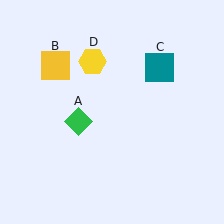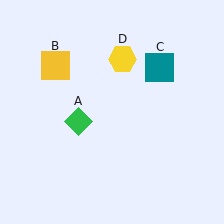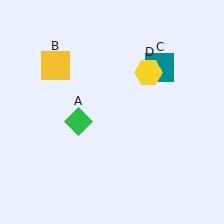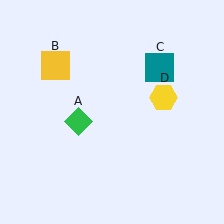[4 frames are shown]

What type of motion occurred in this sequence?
The yellow hexagon (object D) rotated clockwise around the center of the scene.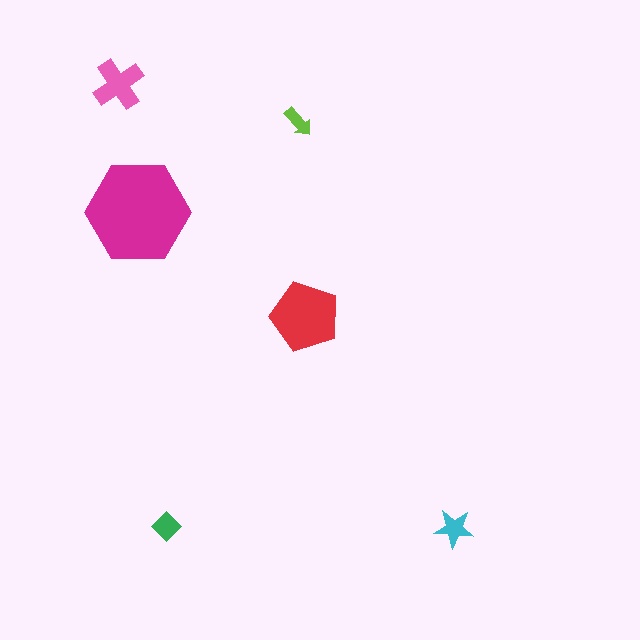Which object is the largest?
The magenta hexagon.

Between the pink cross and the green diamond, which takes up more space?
The pink cross.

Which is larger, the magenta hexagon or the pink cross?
The magenta hexagon.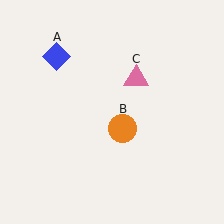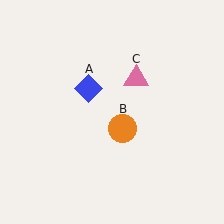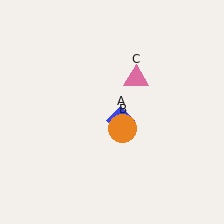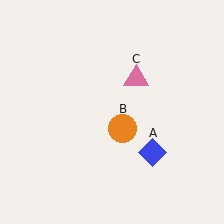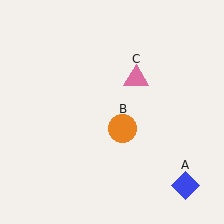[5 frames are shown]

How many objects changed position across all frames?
1 object changed position: blue diamond (object A).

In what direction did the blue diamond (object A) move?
The blue diamond (object A) moved down and to the right.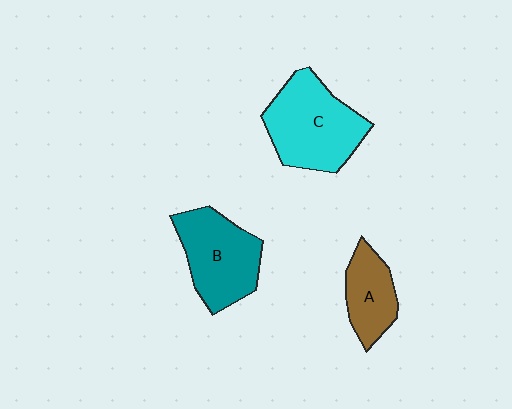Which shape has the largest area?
Shape C (cyan).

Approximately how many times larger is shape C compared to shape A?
Approximately 1.8 times.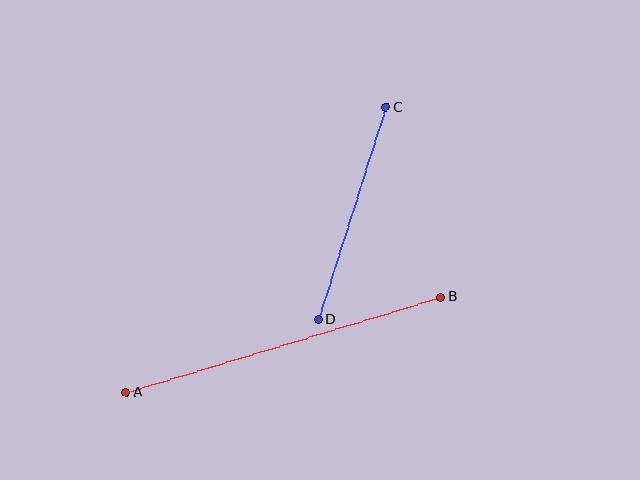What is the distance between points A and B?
The distance is approximately 329 pixels.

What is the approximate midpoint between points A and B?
The midpoint is at approximately (284, 345) pixels.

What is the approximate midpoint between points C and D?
The midpoint is at approximately (352, 213) pixels.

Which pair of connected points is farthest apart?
Points A and B are farthest apart.